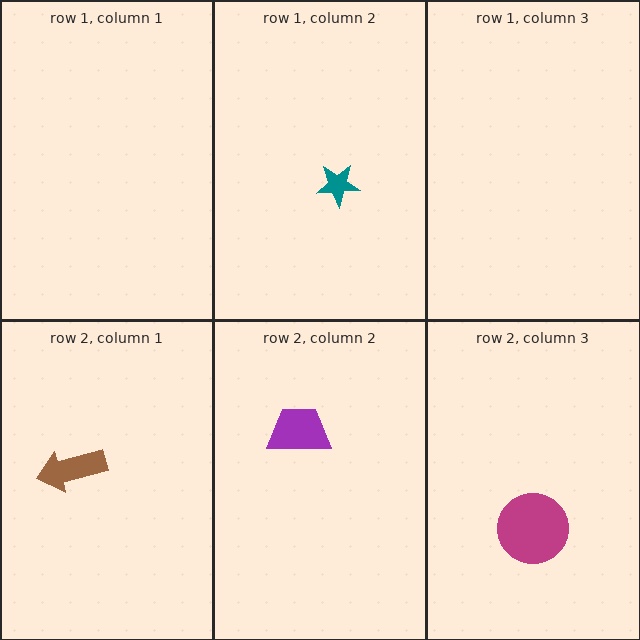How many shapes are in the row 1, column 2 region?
1.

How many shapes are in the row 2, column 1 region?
1.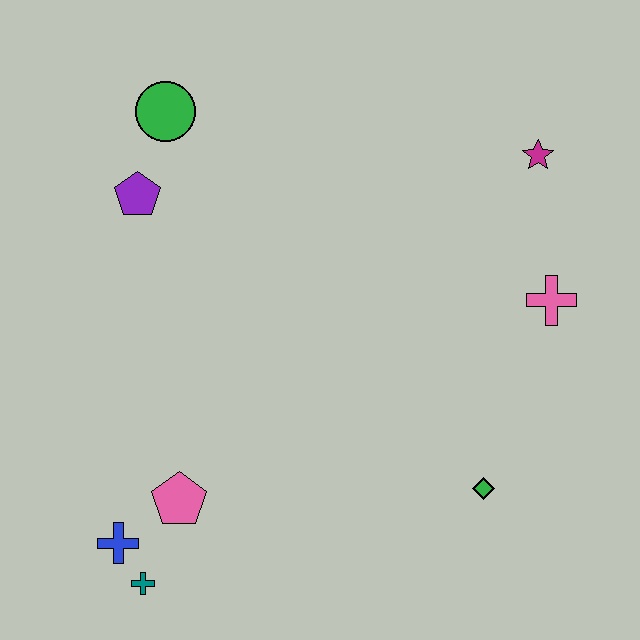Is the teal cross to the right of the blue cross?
Yes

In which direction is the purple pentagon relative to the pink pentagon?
The purple pentagon is above the pink pentagon.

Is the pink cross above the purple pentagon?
No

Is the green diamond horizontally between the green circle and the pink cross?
Yes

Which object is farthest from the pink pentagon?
The magenta star is farthest from the pink pentagon.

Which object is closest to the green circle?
The purple pentagon is closest to the green circle.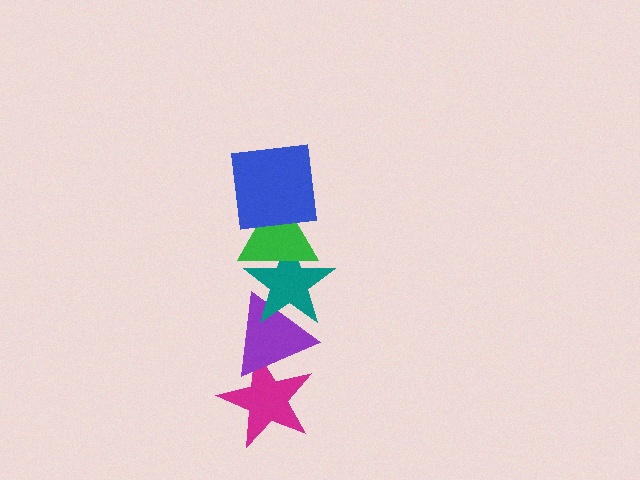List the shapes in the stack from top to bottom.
From top to bottom: the blue square, the green triangle, the teal star, the purple triangle, the magenta star.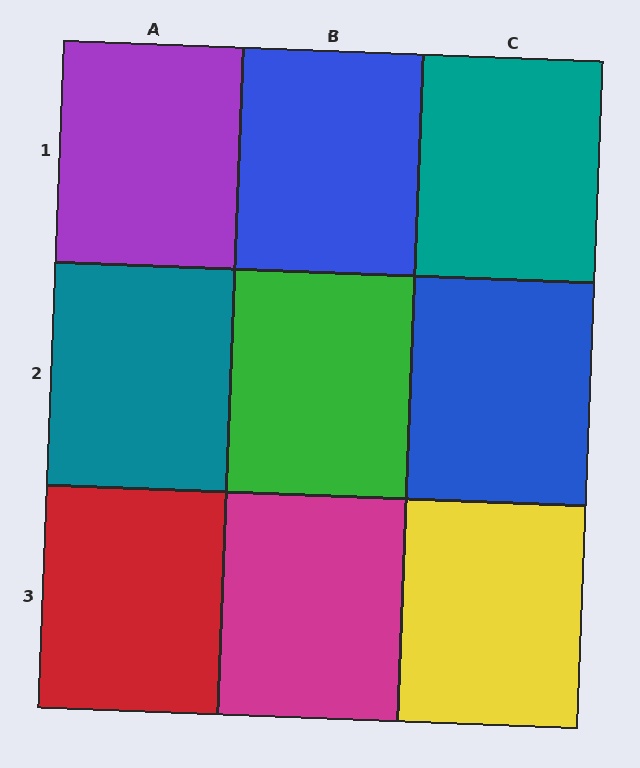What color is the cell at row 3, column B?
Magenta.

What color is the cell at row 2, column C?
Blue.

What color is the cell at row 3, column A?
Red.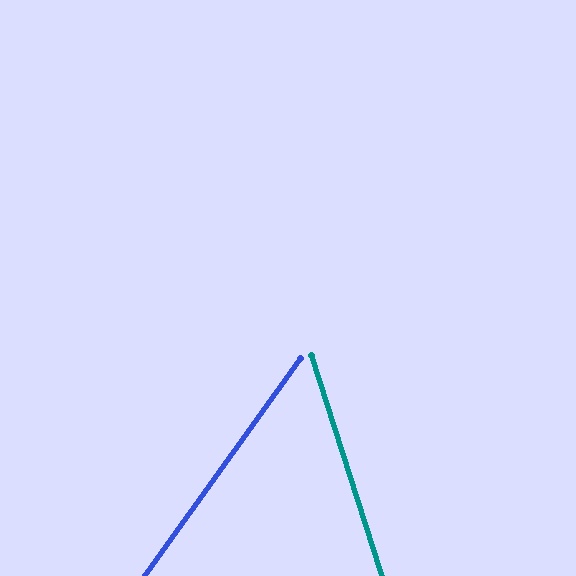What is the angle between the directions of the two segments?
Approximately 53 degrees.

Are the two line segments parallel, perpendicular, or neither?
Neither parallel nor perpendicular — they differ by about 53°.